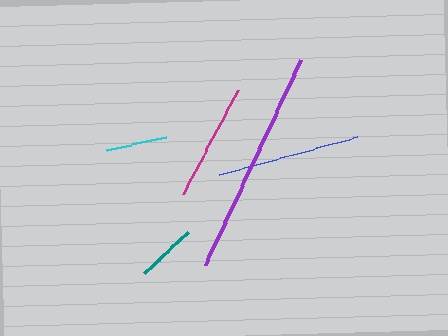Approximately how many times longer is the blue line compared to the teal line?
The blue line is approximately 2.4 times the length of the teal line.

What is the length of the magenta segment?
The magenta segment is approximately 119 pixels long.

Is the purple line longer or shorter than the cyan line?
The purple line is longer than the cyan line.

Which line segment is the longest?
The purple line is the longest at approximately 227 pixels.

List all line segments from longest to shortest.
From longest to shortest: purple, blue, magenta, cyan, teal.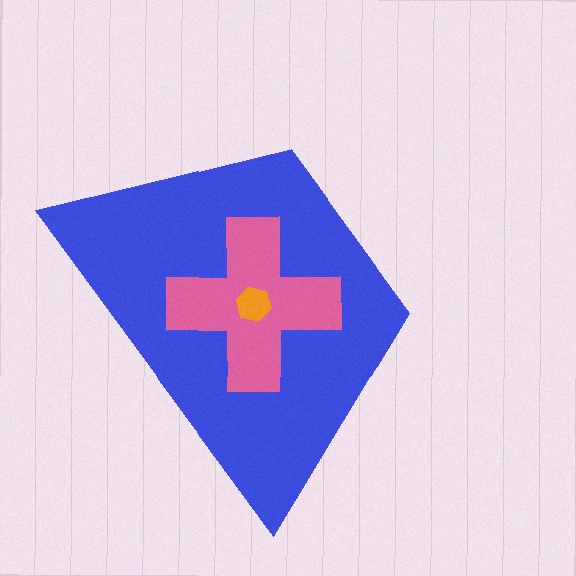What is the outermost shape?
The blue trapezoid.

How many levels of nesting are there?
3.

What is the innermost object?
The orange hexagon.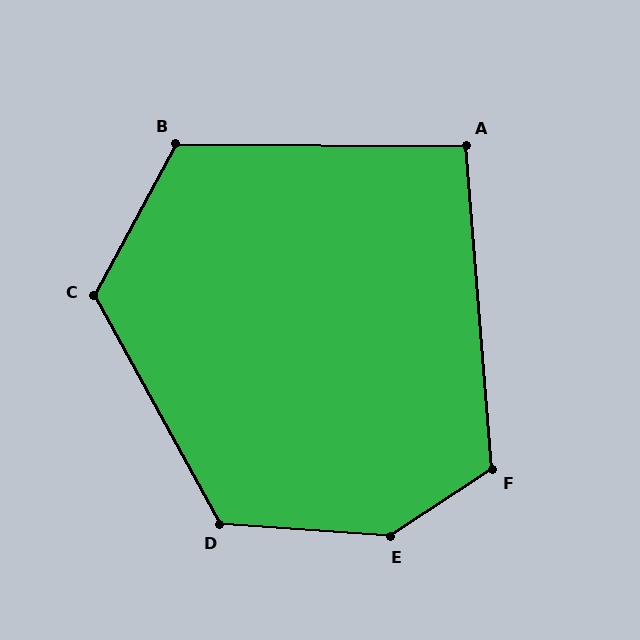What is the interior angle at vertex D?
Approximately 123 degrees (obtuse).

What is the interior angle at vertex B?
Approximately 118 degrees (obtuse).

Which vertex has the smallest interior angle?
A, at approximately 95 degrees.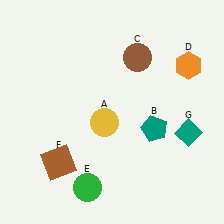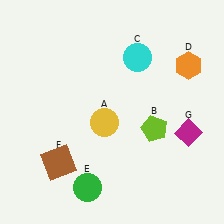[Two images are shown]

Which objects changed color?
B changed from teal to lime. C changed from brown to cyan. G changed from teal to magenta.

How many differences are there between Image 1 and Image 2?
There are 3 differences between the two images.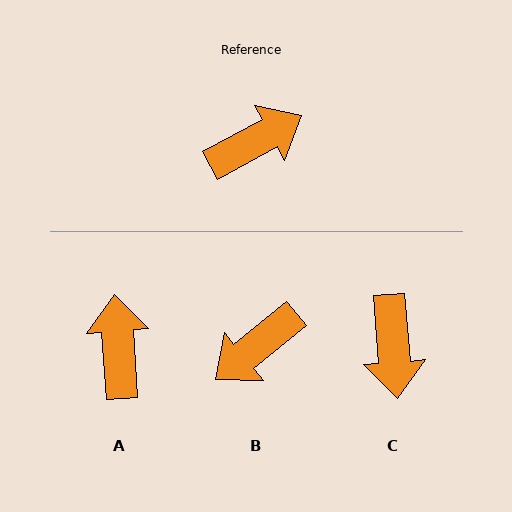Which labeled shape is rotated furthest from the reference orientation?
B, about 170 degrees away.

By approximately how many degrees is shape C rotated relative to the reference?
Approximately 114 degrees clockwise.